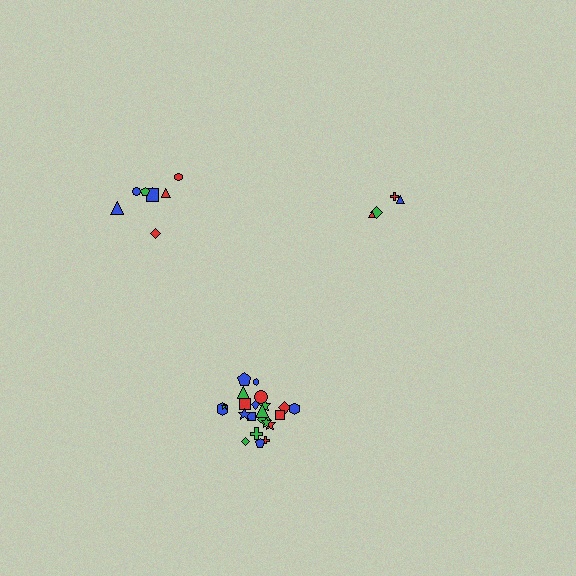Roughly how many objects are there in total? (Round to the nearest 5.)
Roughly 35 objects in total.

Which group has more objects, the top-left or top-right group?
The top-left group.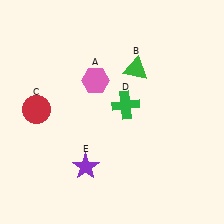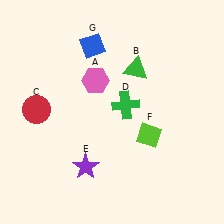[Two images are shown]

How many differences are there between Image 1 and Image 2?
There are 2 differences between the two images.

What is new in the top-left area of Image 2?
A blue diamond (G) was added in the top-left area of Image 2.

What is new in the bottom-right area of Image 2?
A lime diamond (F) was added in the bottom-right area of Image 2.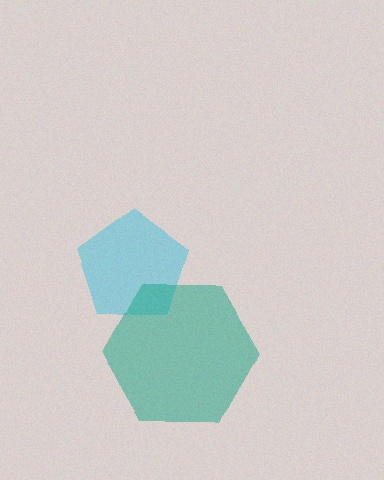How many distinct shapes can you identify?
There are 2 distinct shapes: a cyan pentagon, a teal hexagon.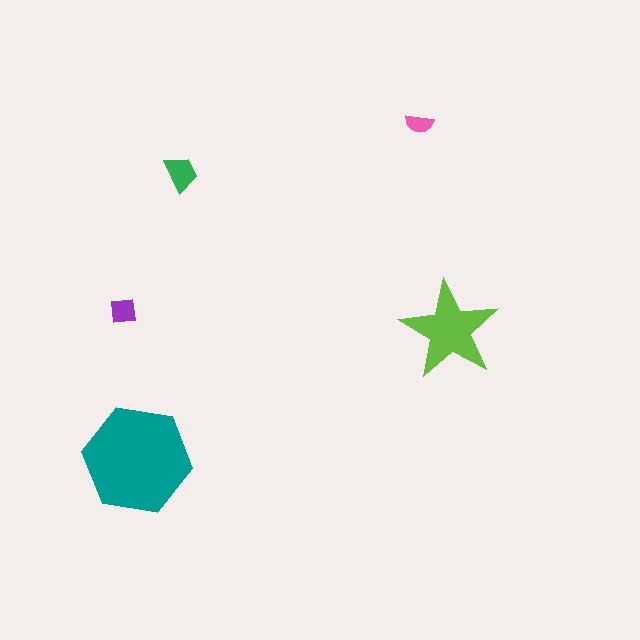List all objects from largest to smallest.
The teal hexagon, the lime star, the green trapezoid, the purple square, the pink semicircle.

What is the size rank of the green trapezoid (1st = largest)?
3rd.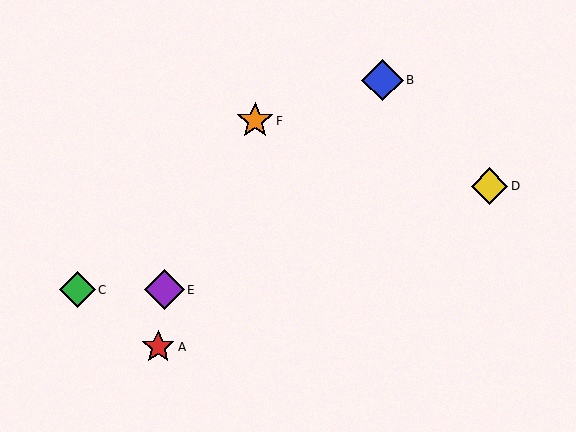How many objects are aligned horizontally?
2 objects (C, E) are aligned horizontally.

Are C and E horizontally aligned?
Yes, both are at y≈290.